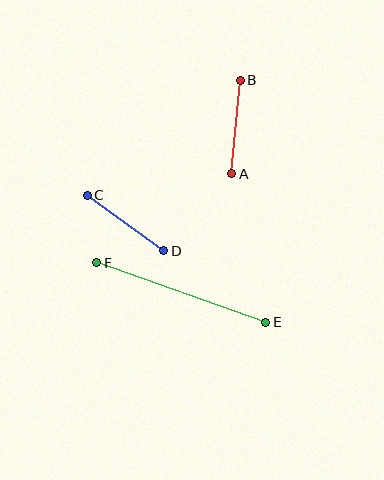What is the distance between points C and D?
The distance is approximately 95 pixels.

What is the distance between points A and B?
The distance is approximately 94 pixels.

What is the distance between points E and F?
The distance is approximately 179 pixels.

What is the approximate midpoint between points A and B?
The midpoint is at approximately (236, 127) pixels.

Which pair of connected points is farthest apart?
Points E and F are farthest apart.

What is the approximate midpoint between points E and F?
The midpoint is at approximately (181, 292) pixels.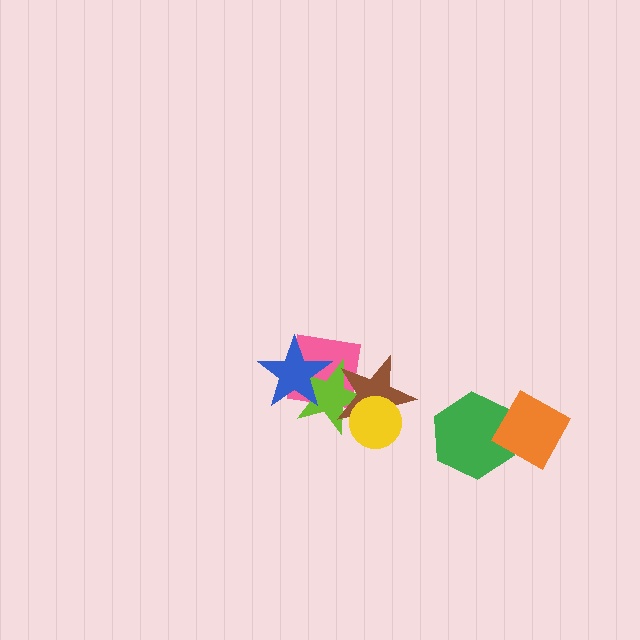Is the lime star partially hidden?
Yes, it is partially covered by another shape.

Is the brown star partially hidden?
Yes, it is partially covered by another shape.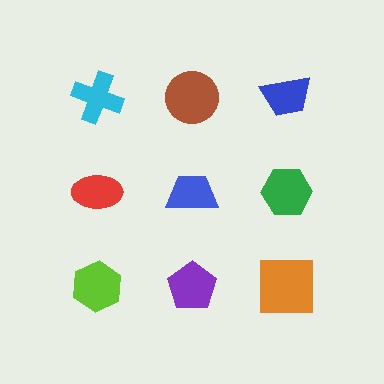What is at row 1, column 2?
A brown circle.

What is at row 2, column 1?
A red ellipse.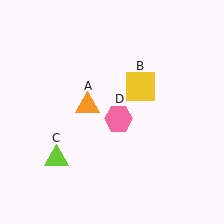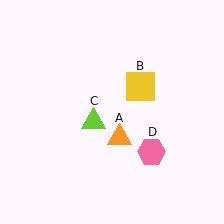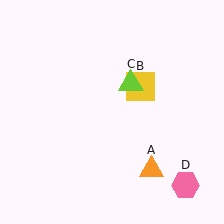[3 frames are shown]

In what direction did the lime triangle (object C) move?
The lime triangle (object C) moved up and to the right.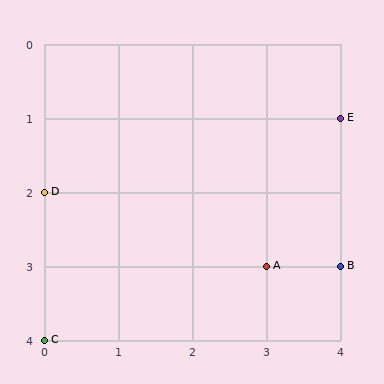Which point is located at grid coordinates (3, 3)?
Point A is at (3, 3).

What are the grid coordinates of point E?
Point E is at grid coordinates (4, 1).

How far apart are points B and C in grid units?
Points B and C are 4 columns and 1 row apart (about 4.1 grid units diagonally).